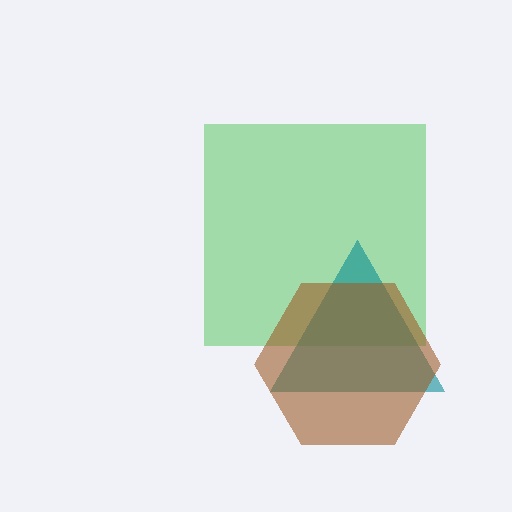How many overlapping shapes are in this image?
There are 3 overlapping shapes in the image.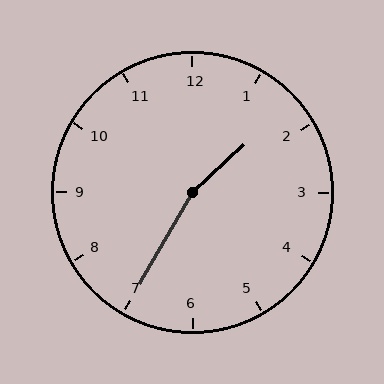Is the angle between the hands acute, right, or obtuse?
It is obtuse.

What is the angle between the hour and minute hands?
Approximately 162 degrees.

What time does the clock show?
1:35.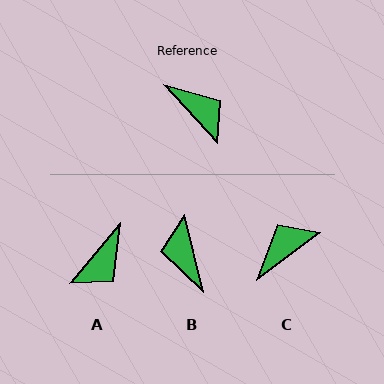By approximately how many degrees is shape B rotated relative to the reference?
Approximately 151 degrees counter-clockwise.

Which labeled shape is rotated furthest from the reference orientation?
B, about 151 degrees away.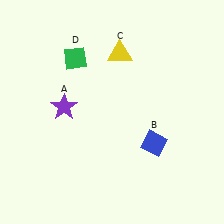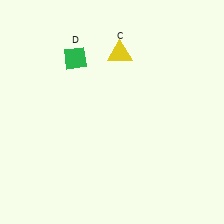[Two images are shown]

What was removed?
The blue diamond (B), the purple star (A) were removed in Image 2.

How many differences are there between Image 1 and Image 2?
There are 2 differences between the two images.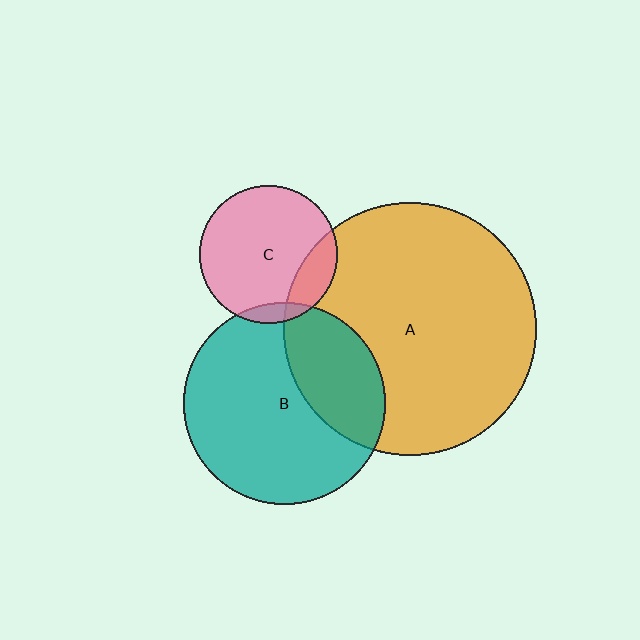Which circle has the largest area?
Circle A (orange).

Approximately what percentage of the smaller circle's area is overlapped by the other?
Approximately 5%.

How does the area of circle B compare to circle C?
Approximately 2.1 times.